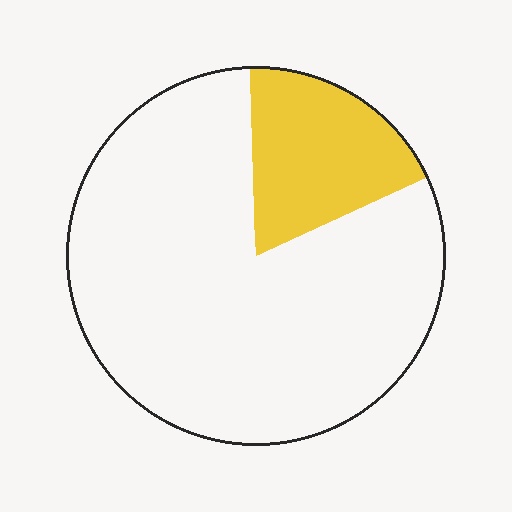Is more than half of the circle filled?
No.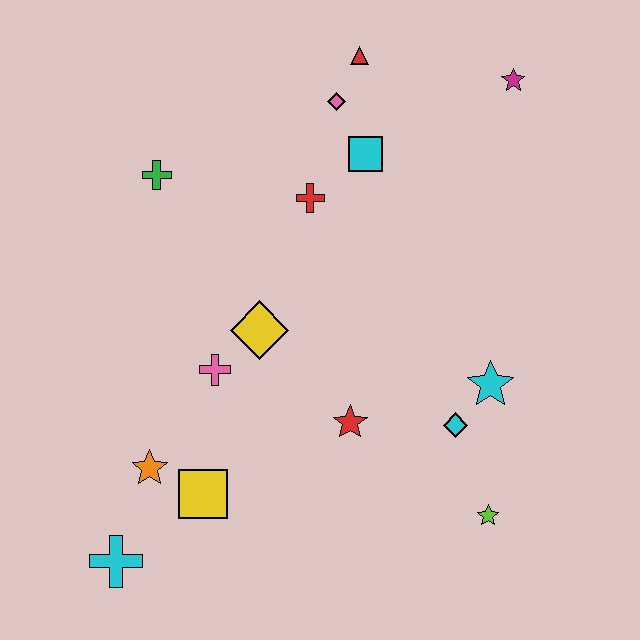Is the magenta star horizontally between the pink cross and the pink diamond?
No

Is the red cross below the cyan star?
No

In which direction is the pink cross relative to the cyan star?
The pink cross is to the left of the cyan star.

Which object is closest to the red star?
The cyan diamond is closest to the red star.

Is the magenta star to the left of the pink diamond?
No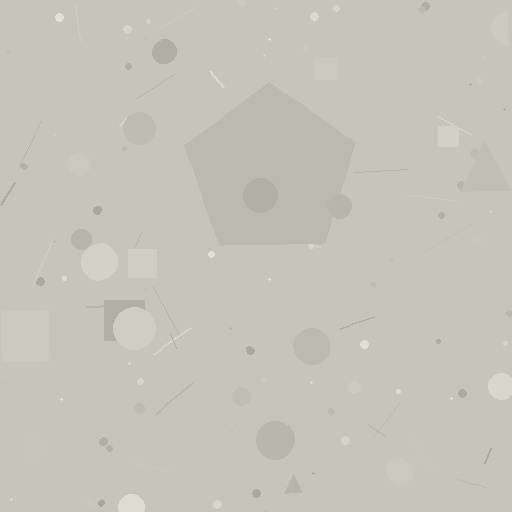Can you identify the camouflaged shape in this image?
The camouflaged shape is a pentagon.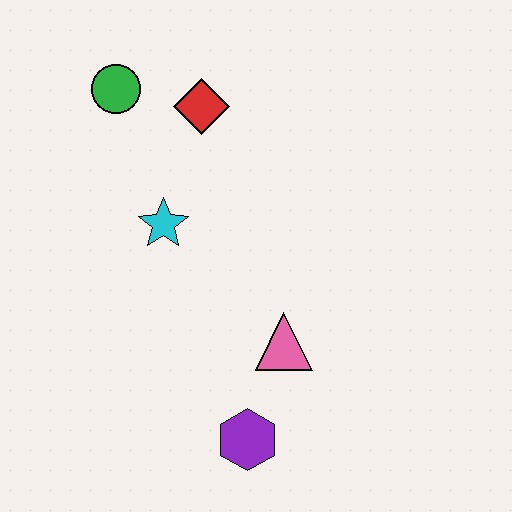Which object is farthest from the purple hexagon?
The green circle is farthest from the purple hexagon.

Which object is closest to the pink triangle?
The purple hexagon is closest to the pink triangle.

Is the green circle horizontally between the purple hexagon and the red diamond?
No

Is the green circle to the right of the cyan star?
No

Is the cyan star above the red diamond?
No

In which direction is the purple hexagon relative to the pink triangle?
The purple hexagon is below the pink triangle.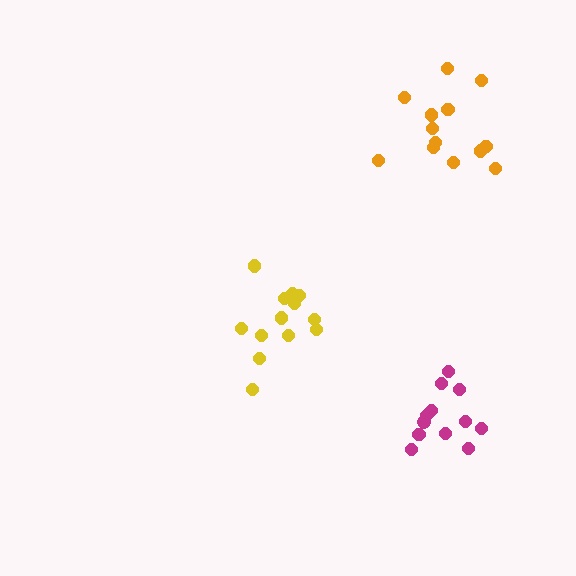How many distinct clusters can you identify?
There are 3 distinct clusters.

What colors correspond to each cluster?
The clusters are colored: yellow, magenta, orange.